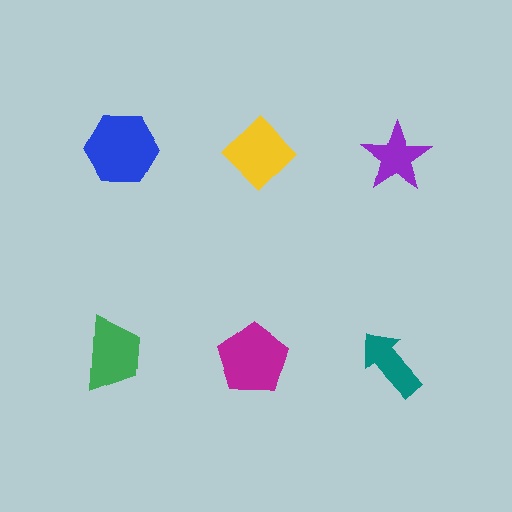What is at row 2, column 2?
A magenta pentagon.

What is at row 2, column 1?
A green trapezoid.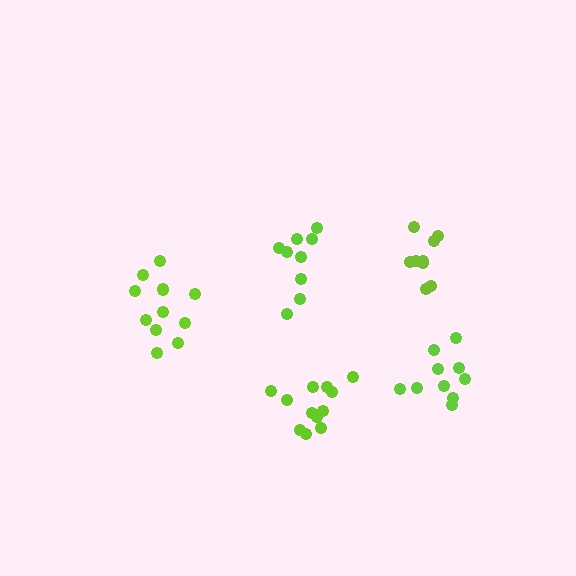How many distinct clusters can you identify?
There are 5 distinct clusters.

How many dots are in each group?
Group 1: 11 dots, Group 2: 9 dots, Group 3: 12 dots, Group 4: 9 dots, Group 5: 12 dots (53 total).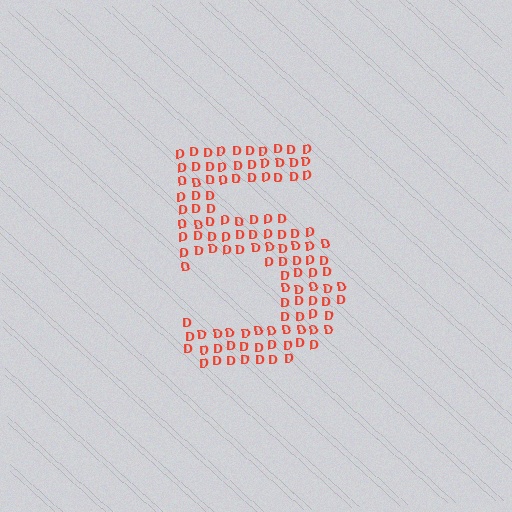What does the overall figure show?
The overall figure shows the digit 5.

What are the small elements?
The small elements are letter D's.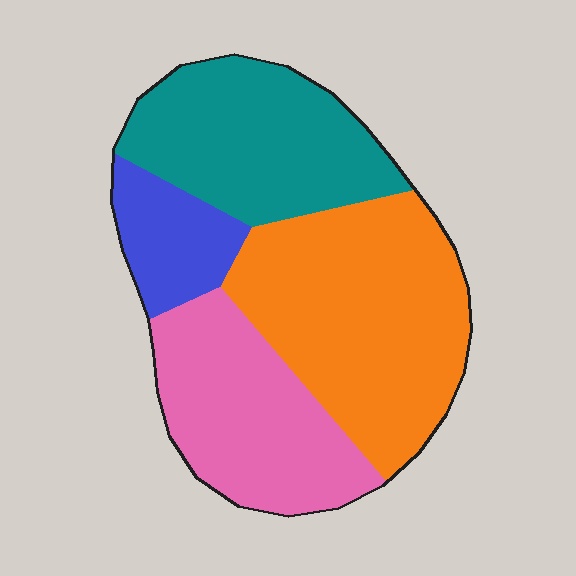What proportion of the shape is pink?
Pink covers around 25% of the shape.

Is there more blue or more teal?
Teal.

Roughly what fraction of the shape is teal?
Teal takes up between a sixth and a third of the shape.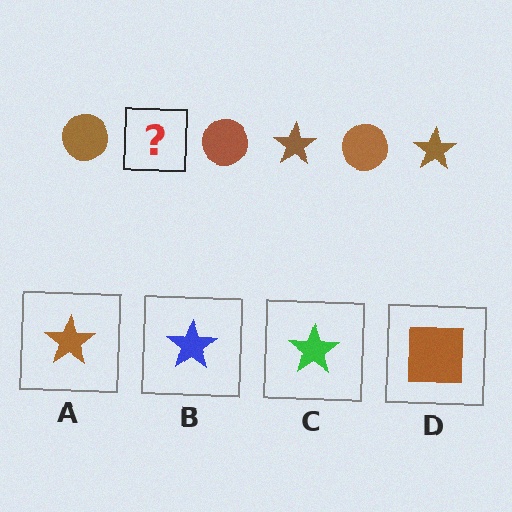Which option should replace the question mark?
Option A.